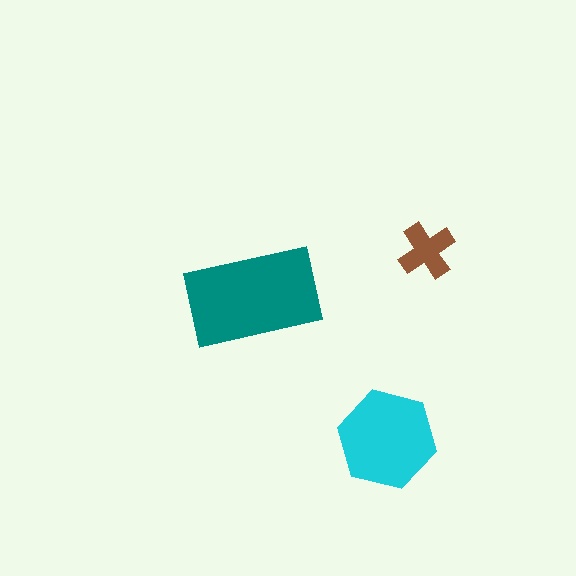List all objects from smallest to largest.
The brown cross, the cyan hexagon, the teal rectangle.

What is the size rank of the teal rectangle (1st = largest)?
1st.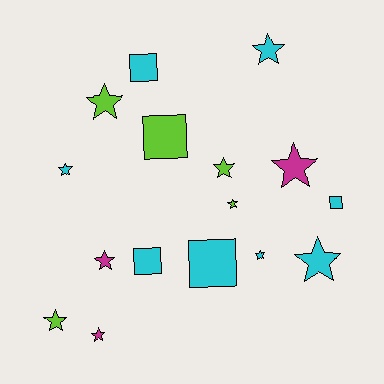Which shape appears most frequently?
Star, with 11 objects.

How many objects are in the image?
There are 16 objects.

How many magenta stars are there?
There are 3 magenta stars.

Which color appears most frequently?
Cyan, with 8 objects.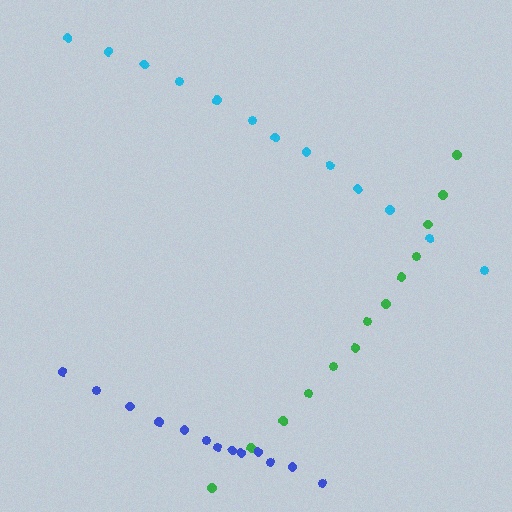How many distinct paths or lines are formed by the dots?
There are 3 distinct paths.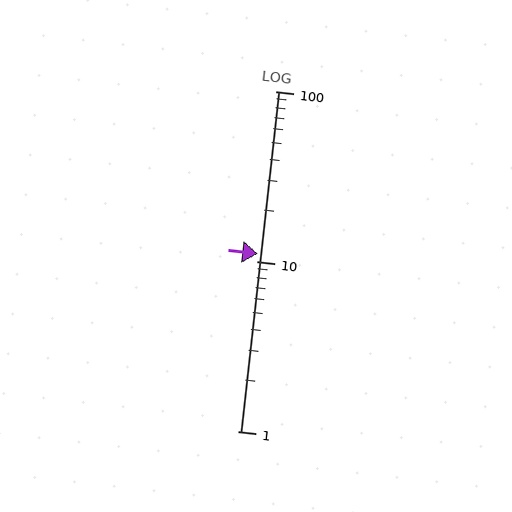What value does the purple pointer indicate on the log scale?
The pointer indicates approximately 11.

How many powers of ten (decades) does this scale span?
The scale spans 2 decades, from 1 to 100.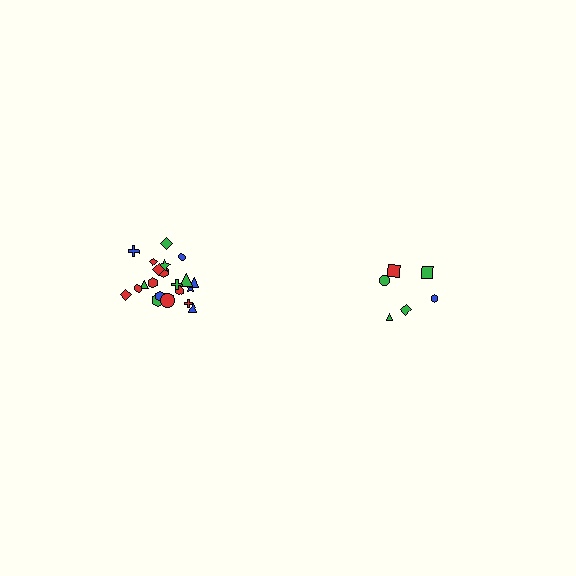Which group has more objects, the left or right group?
The left group.